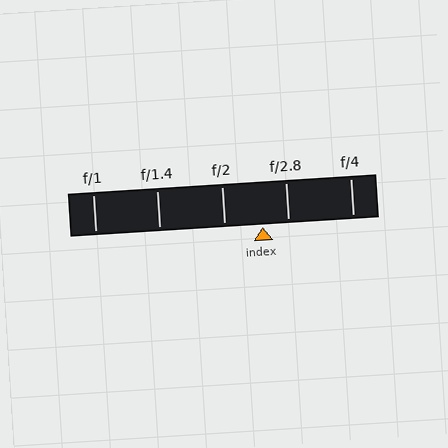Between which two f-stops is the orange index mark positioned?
The index mark is between f/2 and f/2.8.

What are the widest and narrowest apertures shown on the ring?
The widest aperture shown is f/1 and the narrowest is f/4.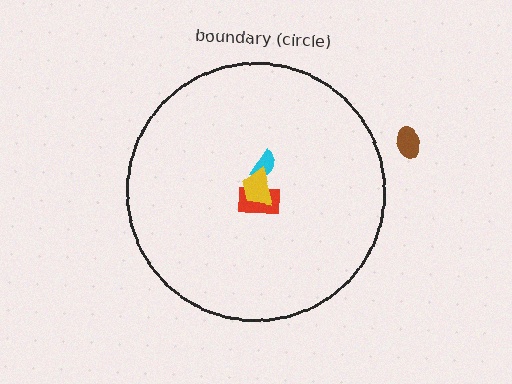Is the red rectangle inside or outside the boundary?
Inside.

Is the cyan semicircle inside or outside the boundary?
Inside.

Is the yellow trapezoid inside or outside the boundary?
Inside.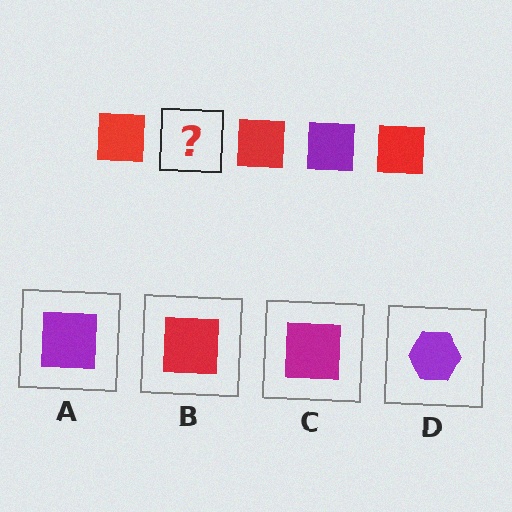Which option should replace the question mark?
Option A.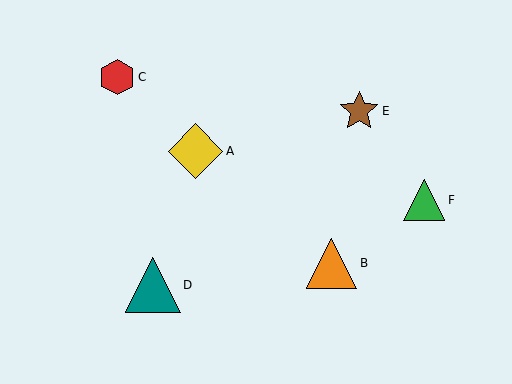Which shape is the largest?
The teal triangle (labeled D) is the largest.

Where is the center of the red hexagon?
The center of the red hexagon is at (117, 77).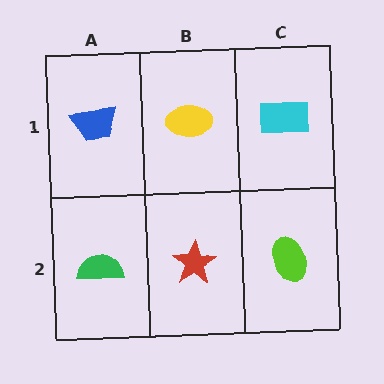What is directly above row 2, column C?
A cyan rectangle.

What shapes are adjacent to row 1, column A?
A green semicircle (row 2, column A), a yellow ellipse (row 1, column B).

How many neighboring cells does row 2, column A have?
2.